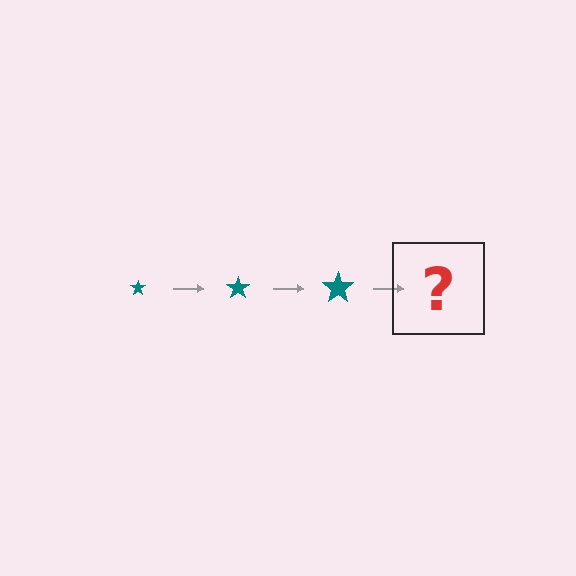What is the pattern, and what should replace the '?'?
The pattern is that the star gets progressively larger each step. The '?' should be a teal star, larger than the previous one.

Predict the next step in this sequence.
The next step is a teal star, larger than the previous one.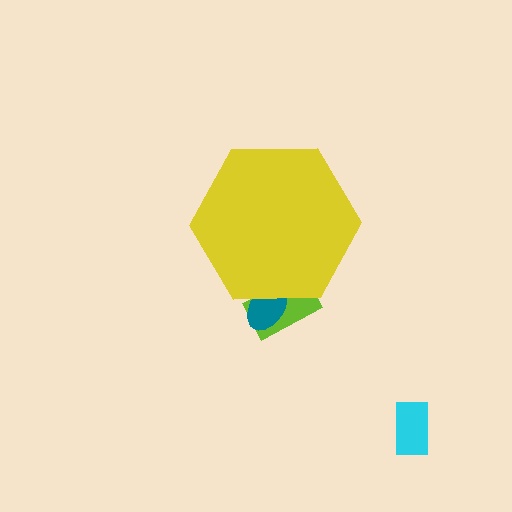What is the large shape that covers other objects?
A yellow hexagon.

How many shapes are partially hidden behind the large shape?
2 shapes are partially hidden.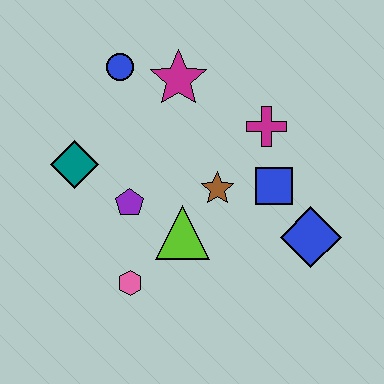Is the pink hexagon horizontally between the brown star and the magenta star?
No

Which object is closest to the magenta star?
The blue circle is closest to the magenta star.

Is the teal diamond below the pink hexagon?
No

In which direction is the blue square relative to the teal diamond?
The blue square is to the right of the teal diamond.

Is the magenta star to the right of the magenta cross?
No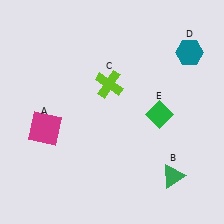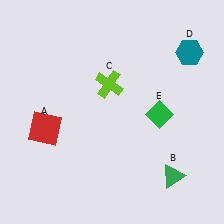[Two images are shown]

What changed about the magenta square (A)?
In Image 1, A is magenta. In Image 2, it changed to red.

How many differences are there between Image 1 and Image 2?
There is 1 difference between the two images.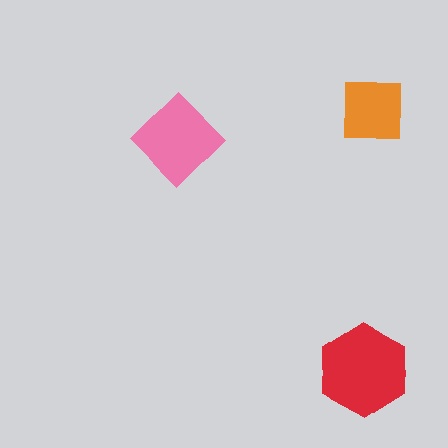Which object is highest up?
The orange square is topmost.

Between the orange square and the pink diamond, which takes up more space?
The pink diamond.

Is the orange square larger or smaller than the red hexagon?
Smaller.